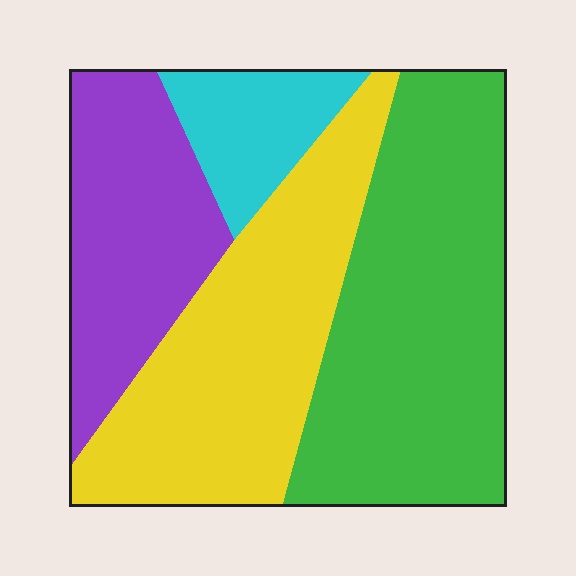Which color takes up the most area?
Green, at roughly 40%.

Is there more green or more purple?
Green.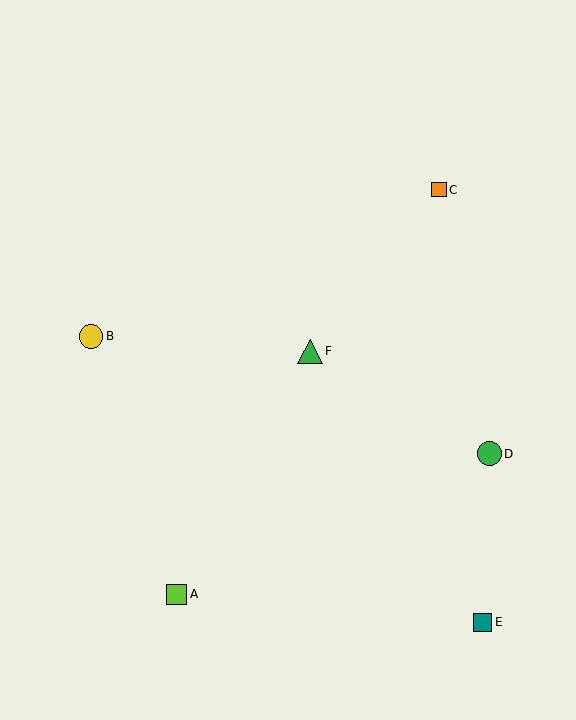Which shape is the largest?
The green triangle (labeled F) is the largest.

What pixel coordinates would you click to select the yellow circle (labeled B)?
Click at (91, 336) to select the yellow circle B.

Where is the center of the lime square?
The center of the lime square is at (177, 595).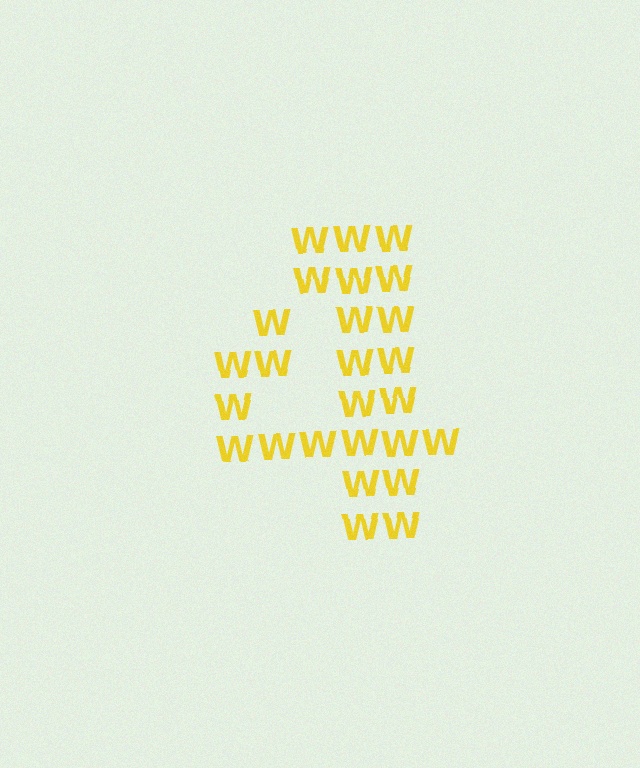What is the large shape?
The large shape is the digit 4.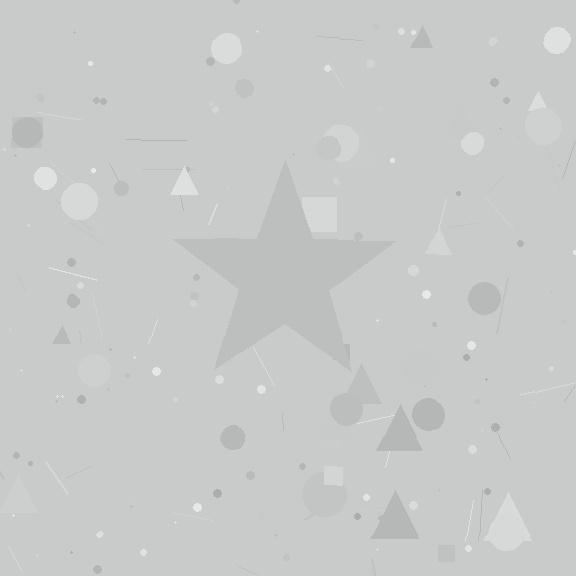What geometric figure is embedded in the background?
A star is embedded in the background.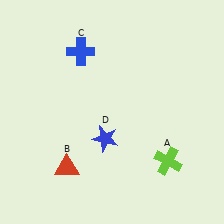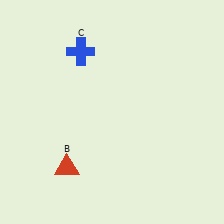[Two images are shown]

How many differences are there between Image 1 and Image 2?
There are 2 differences between the two images.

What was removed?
The blue star (D), the lime cross (A) were removed in Image 2.